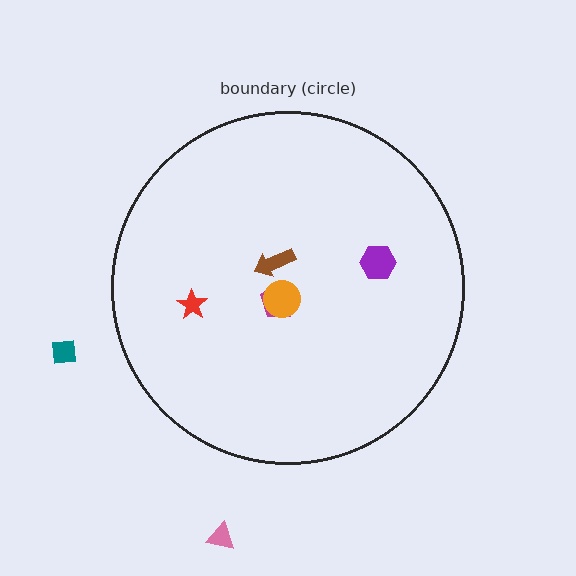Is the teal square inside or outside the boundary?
Outside.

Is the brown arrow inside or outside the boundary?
Inside.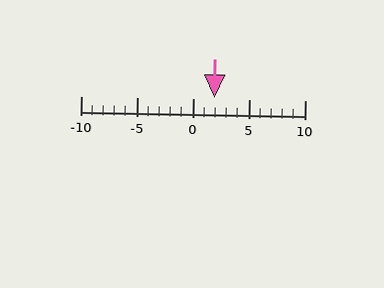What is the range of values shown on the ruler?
The ruler shows values from -10 to 10.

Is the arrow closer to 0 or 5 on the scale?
The arrow is closer to 0.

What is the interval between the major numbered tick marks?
The major tick marks are spaced 5 units apart.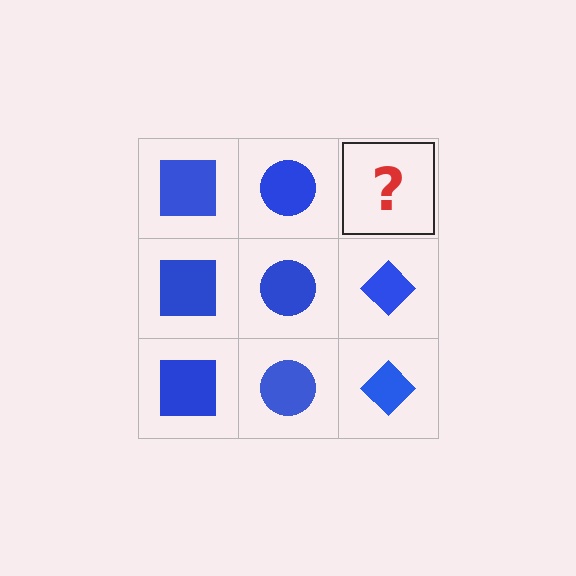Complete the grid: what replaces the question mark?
The question mark should be replaced with a blue diamond.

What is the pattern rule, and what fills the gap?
The rule is that each column has a consistent shape. The gap should be filled with a blue diamond.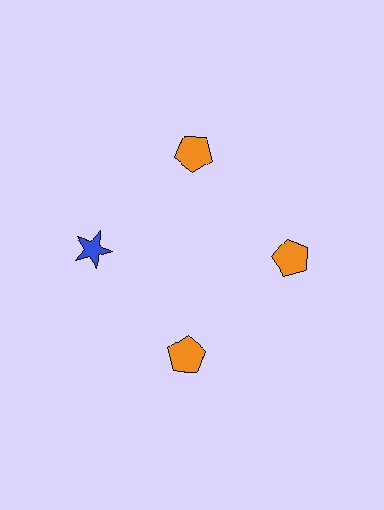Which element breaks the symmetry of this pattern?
The blue star at roughly the 9 o'clock position breaks the symmetry. All other shapes are orange pentagons.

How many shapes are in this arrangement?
There are 4 shapes arranged in a ring pattern.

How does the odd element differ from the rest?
It differs in both color (blue instead of orange) and shape (star instead of pentagon).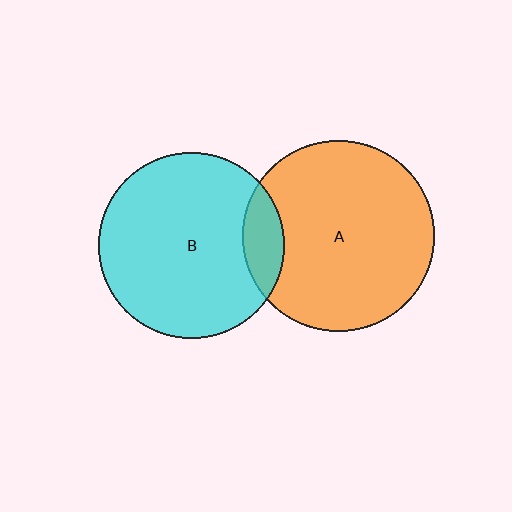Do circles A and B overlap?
Yes.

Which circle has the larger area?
Circle A (orange).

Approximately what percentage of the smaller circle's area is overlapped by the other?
Approximately 10%.